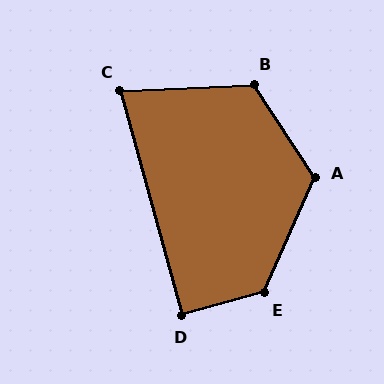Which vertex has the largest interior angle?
E, at approximately 129 degrees.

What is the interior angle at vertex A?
Approximately 123 degrees (obtuse).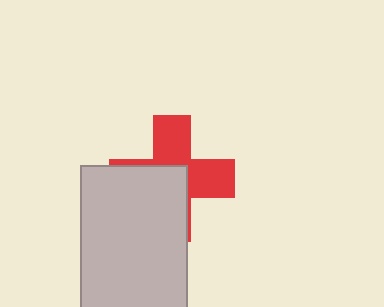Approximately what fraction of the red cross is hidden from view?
Roughly 49% of the red cross is hidden behind the light gray rectangle.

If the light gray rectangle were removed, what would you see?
You would see the complete red cross.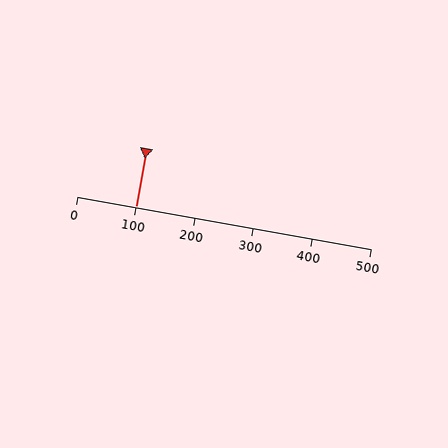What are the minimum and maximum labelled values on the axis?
The axis runs from 0 to 500.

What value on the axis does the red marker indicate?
The marker indicates approximately 100.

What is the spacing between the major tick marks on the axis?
The major ticks are spaced 100 apart.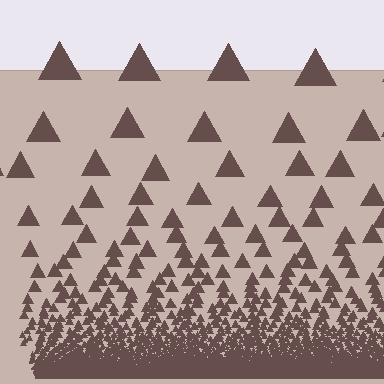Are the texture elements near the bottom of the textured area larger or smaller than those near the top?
Smaller. The gradient is inverted — elements near the bottom are smaller and denser.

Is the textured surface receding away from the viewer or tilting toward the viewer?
The surface appears to tilt toward the viewer. Texture elements get larger and sparser toward the top.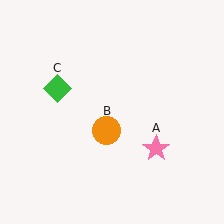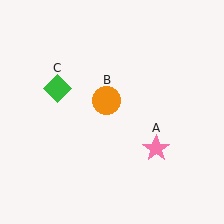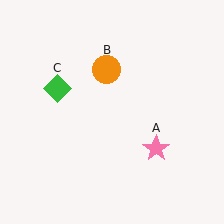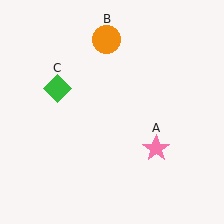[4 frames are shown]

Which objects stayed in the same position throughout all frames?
Pink star (object A) and green diamond (object C) remained stationary.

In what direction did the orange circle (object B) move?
The orange circle (object B) moved up.